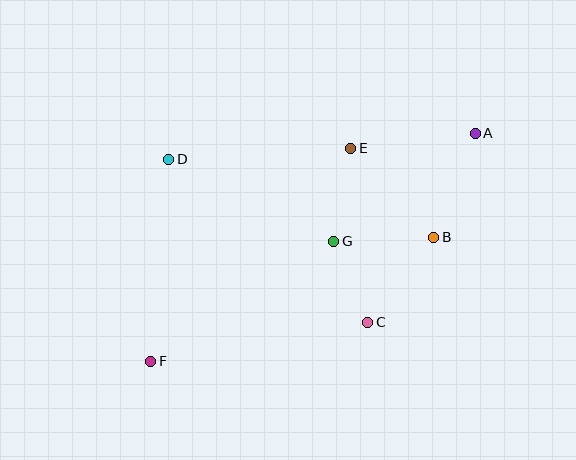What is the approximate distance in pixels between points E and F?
The distance between E and F is approximately 292 pixels.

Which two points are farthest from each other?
Points A and F are farthest from each other.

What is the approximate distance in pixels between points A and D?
The distance between A and D is approximately 308 pixels.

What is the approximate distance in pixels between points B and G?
The distance between B and G is approximately 100 pixels.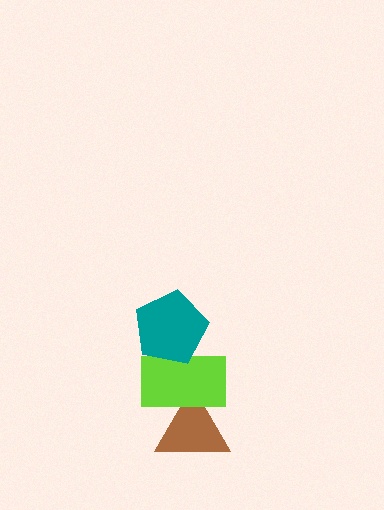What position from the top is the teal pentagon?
The teal pentagon is 1st from the top.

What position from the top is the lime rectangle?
The lime rectangle is 2nd from the top.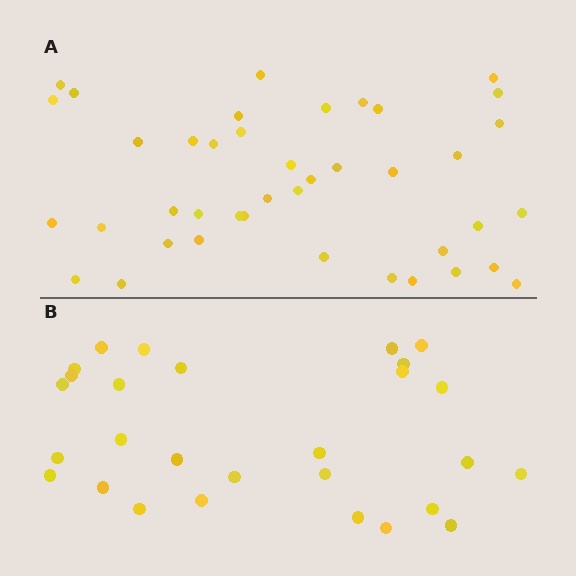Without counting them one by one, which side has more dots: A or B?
Region A (the top region) has more dots.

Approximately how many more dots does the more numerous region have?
Region A has approximately 15 more dots than region B.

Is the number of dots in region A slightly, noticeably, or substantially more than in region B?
Region A has substantially more. The ratio is roughly 1.5 to 1.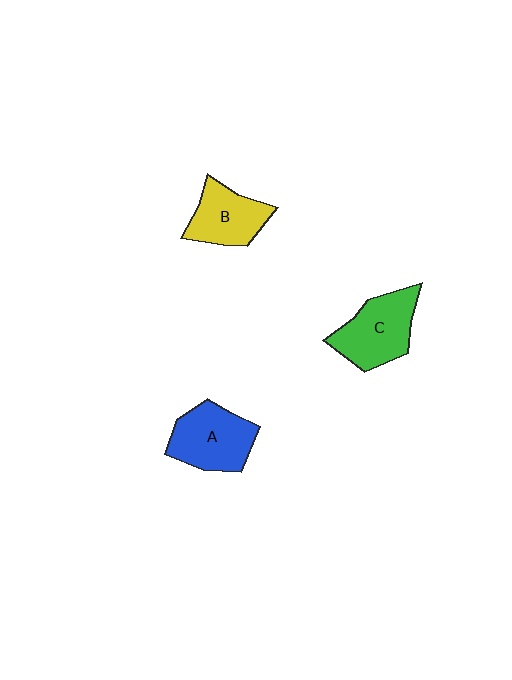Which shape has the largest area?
Shape C (green).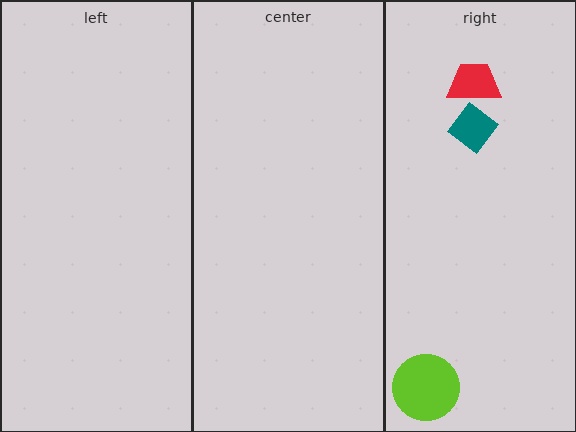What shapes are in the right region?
The red trapezoid, the teal diamond, the lime circle.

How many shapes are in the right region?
3.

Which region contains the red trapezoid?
The right region.